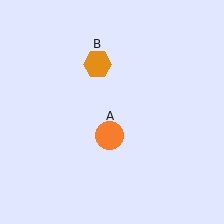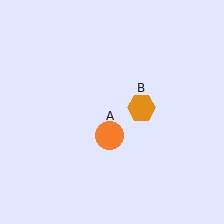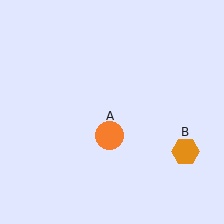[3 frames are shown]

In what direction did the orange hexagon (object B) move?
The orange hexagon (object B) moved down and to the right.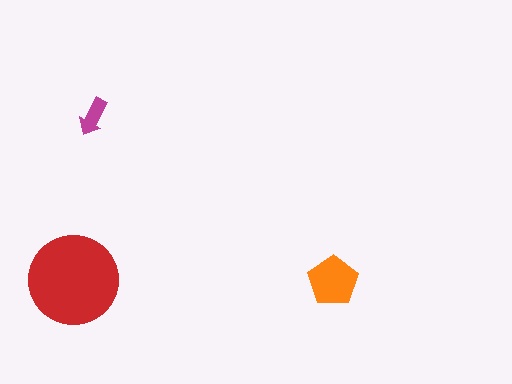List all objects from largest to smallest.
The red circle, the orange pentagon, the magenta arrow.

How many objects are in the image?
There are 3 objects in the image.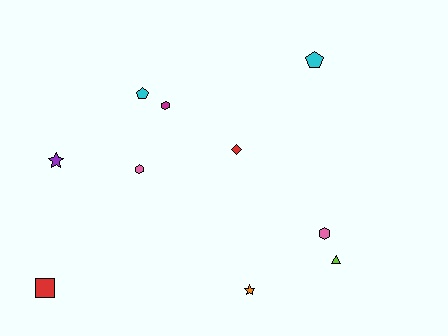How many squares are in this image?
There is 1 square.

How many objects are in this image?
There are 10 objects.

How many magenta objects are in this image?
There is 1 magenta object.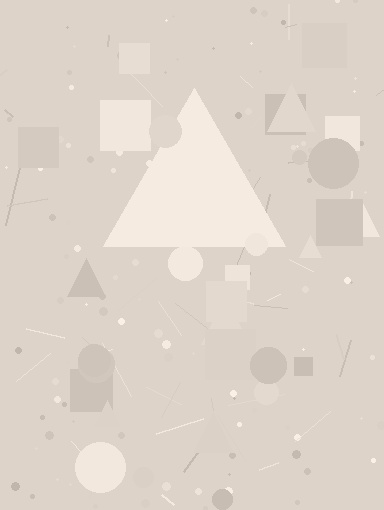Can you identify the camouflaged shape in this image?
The camouflaged shape is a triangle.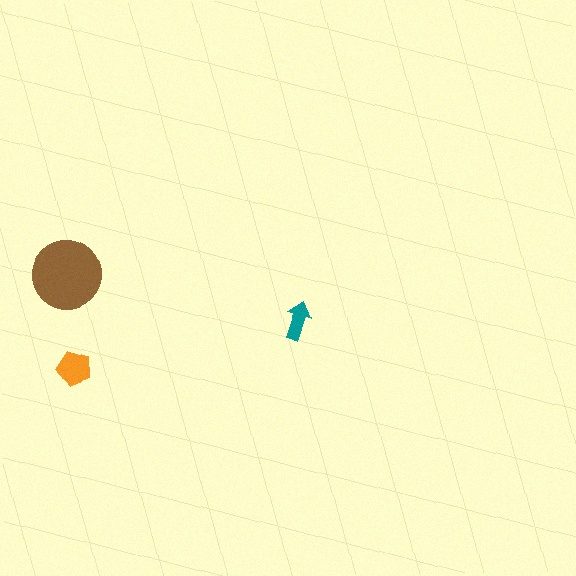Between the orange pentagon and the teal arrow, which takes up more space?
The orange pentagon.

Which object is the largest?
The brown circle.